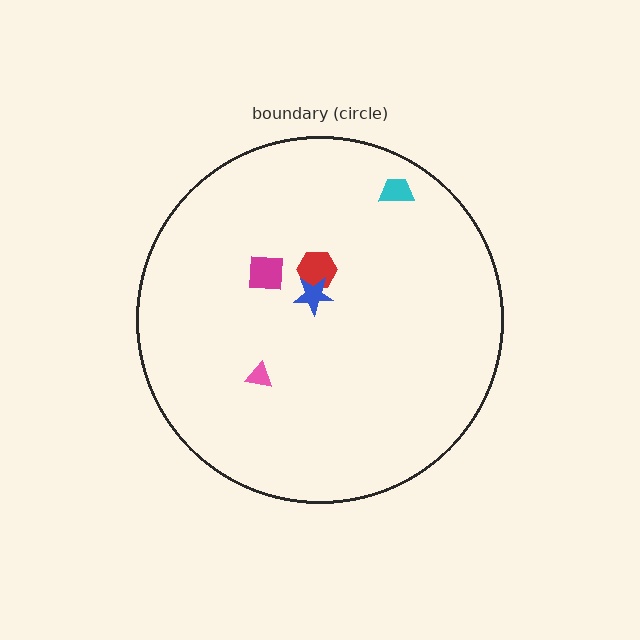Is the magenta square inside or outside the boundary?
Inside.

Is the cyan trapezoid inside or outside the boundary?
Inside.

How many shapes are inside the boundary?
5 inside, 0 outside.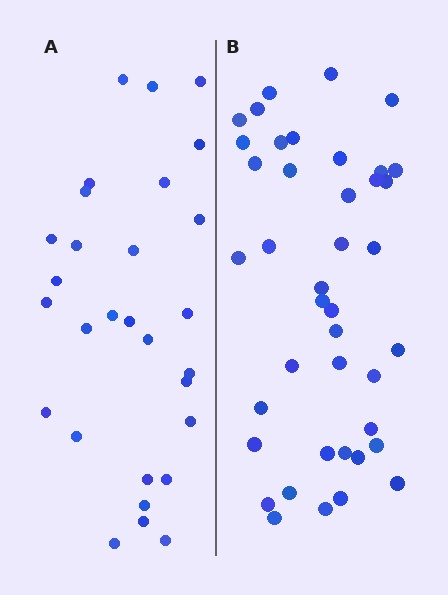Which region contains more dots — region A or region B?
Region B (the right region) has more dots.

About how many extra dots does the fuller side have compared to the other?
Region B has roughly 12 or so more dots than region A.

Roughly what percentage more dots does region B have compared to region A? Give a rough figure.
About 40% more.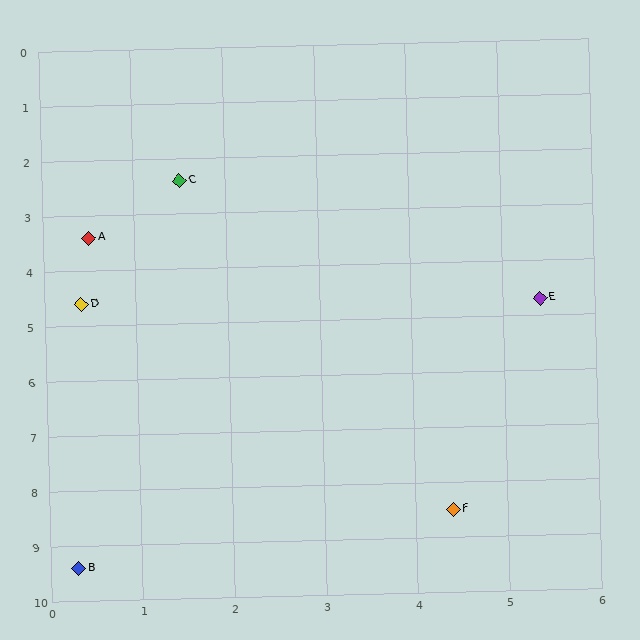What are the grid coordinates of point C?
Point C is at approximately (1.5, 2.4).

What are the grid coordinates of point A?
Point A is at approximately (0.5, 3.4).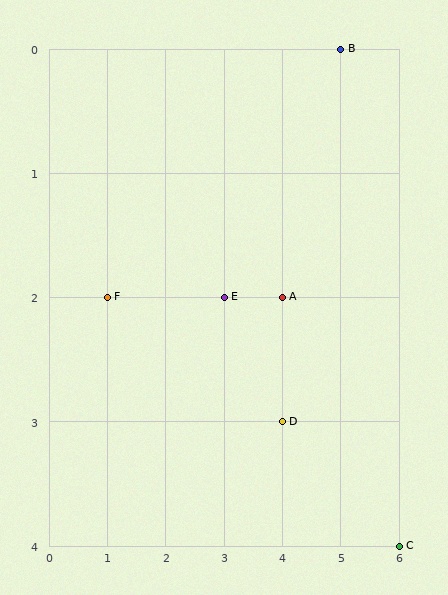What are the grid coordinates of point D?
Point D is at grid coordinates (4, 3).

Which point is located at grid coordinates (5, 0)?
Point B is at (5, 0).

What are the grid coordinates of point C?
Point C is at grid coordinates (6, 4).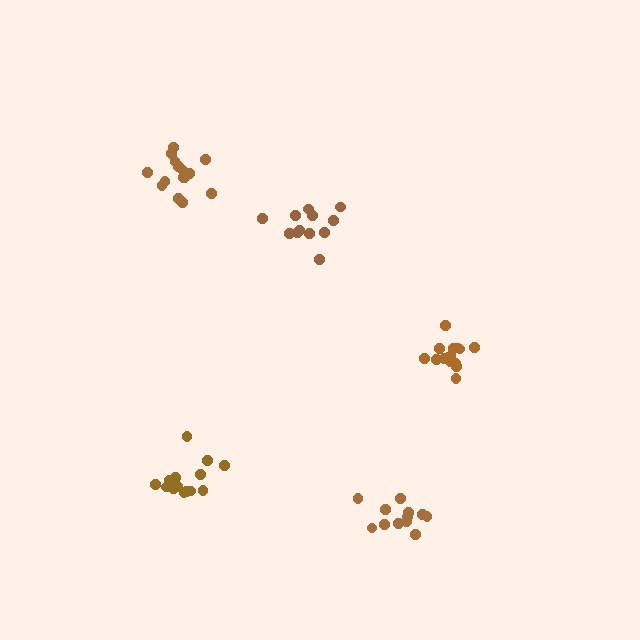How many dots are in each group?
Group 1: 15 dots, Group 2: 14 dots, Group 3: 12 dots, Group 4: 12 dots, Group 5: 15 dots (68 total).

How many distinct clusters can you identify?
There are 5 distinct clusters.